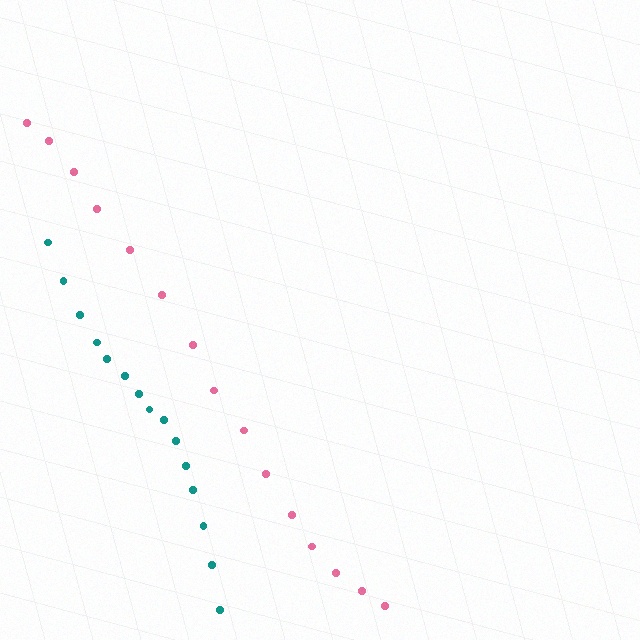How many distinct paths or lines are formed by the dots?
There are 2 distinct paths.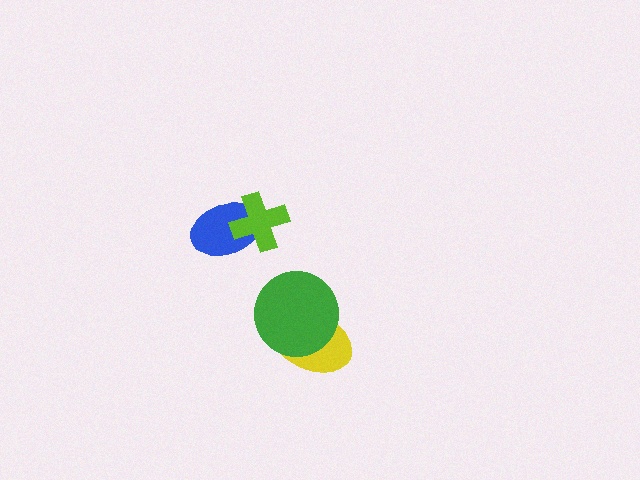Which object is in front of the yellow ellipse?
The green circle is in front of the yellow ellipse.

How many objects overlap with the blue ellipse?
1 object overlaps with the blue ellipse.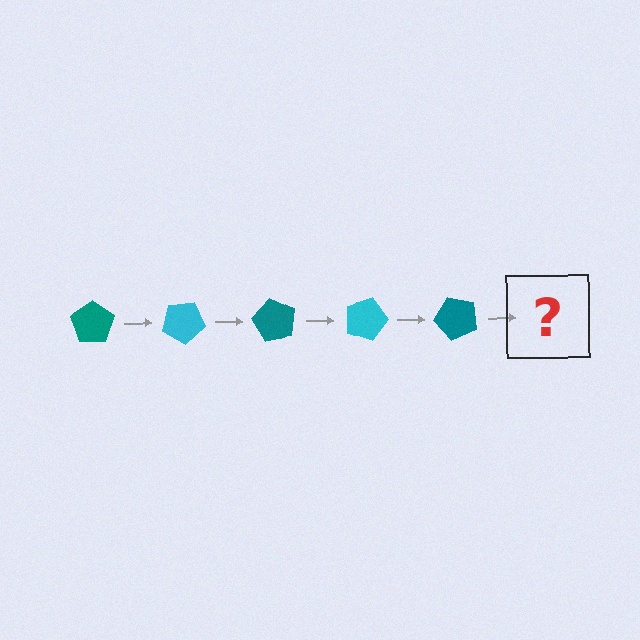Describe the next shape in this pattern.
It should be a cyan pentagon, rotated 150 degrees from the start.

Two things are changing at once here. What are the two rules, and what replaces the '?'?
The two rules are that it rotates 30 degrees each step and the color cycles through teal and cyan. The '?' should be a cyan pentagon, rotated 150 degrees from the start.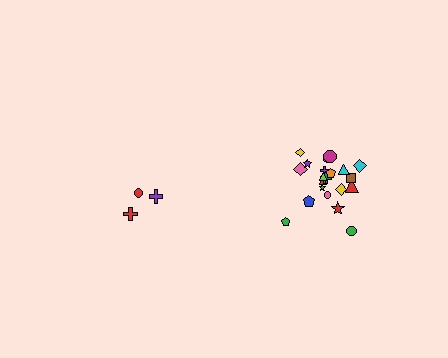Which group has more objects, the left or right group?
The right group.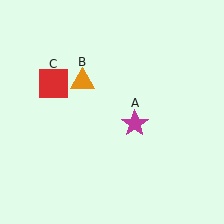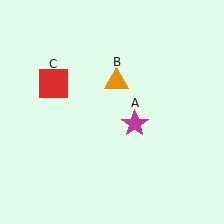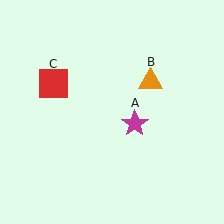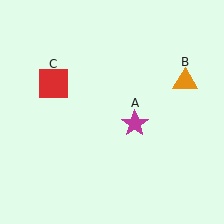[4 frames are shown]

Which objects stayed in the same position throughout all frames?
Magenta star (object A) and red square (object C) remained stationary.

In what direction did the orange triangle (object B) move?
The orange triangle (object B) moved right.